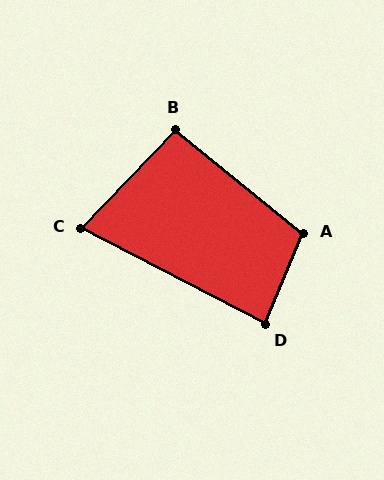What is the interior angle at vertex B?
Approximately 95 degrees (approximately right).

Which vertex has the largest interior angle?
A, at approximately 106 degrees.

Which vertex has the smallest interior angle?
C, at approximately 74 degrees.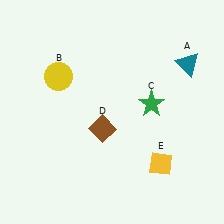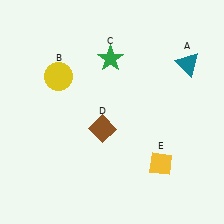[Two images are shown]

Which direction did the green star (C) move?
The green star (C) moved up.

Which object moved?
The green star (C) moved up.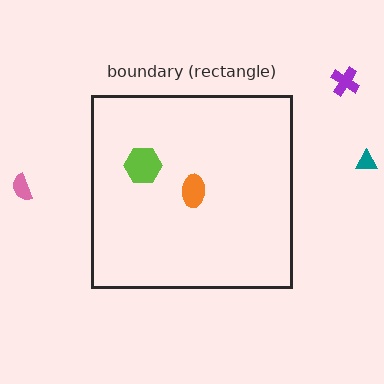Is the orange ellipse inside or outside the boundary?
Inside.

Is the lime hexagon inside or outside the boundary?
Inside.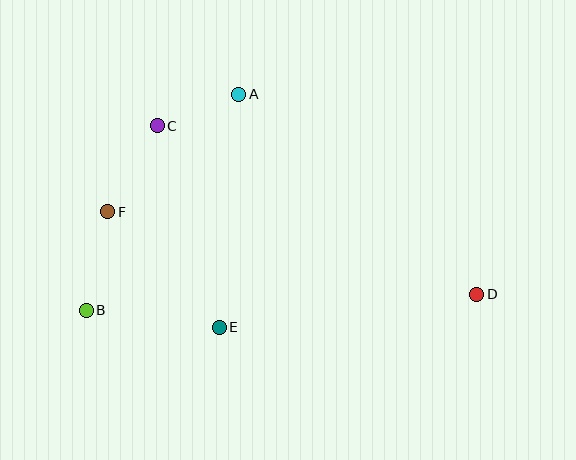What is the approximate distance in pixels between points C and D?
The distance between C and D is approximately 361 pixels.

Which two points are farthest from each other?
Points B and D are farthest from each other.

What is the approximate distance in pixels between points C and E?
The distance between C and E is approximately 211 pixels.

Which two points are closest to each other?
Points A and C are closest to each other.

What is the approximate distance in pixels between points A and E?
The distance between A and E is approximately 234 pixels.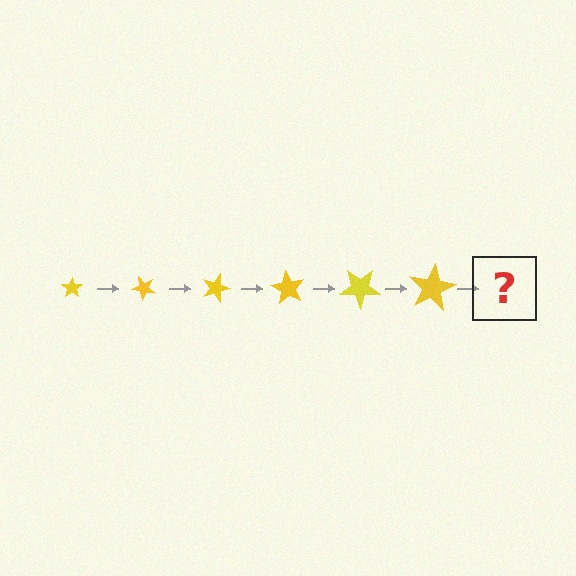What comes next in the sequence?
The next element should be a star, larger than the previous one and rotated 270 degrees from the start.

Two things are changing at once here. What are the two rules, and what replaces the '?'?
The two rules are that the star grows larger each step and it rotates 45 degrees each step. The '?' should be a star, larger than the previous one and rotated 270 degrees from the start.